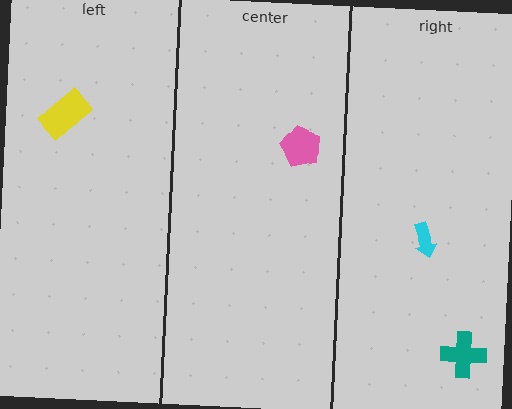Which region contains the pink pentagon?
The center region.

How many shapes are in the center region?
1.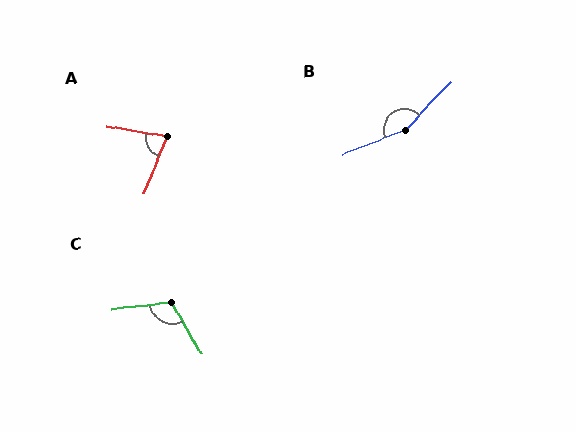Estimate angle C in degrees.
Approximately 112 degrees.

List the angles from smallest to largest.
A (78°), C (112°), B (156°).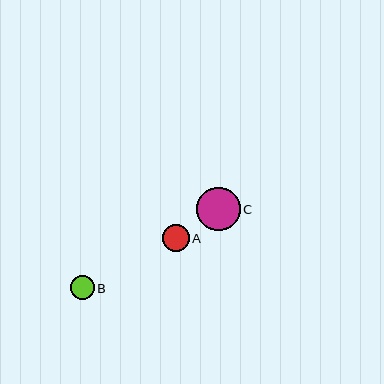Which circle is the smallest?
Circle B is the smallest with a size of approximately 24 pixels.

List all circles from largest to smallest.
From largest to smallest: C, A, B.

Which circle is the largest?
Circle C is the largest with a size of approximately 44 pixels.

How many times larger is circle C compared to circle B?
Circle C is approximately 1.8 times the size of circle B.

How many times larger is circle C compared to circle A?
Circle C is approximately 1.6 times the size of circle A.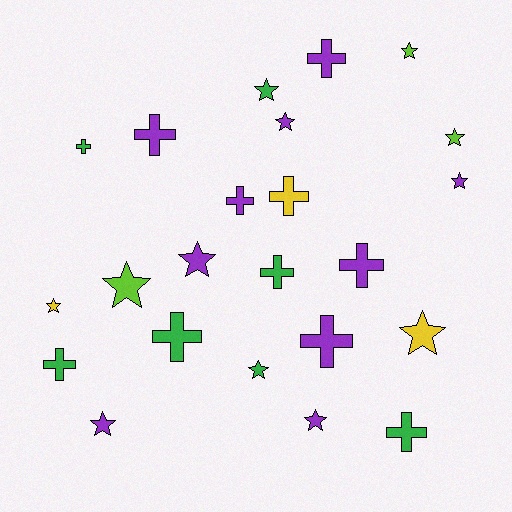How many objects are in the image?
There are 23 objects.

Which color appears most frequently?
Purple, with 10 objects.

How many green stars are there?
There are 2 green stars.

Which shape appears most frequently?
Star, with 12 objects.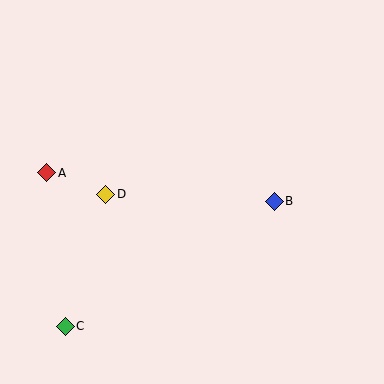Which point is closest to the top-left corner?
Point A is closest to the top-left corner.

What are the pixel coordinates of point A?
Point A is at (47, 173).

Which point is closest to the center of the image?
Point B at (274, 201) is closest to the center.